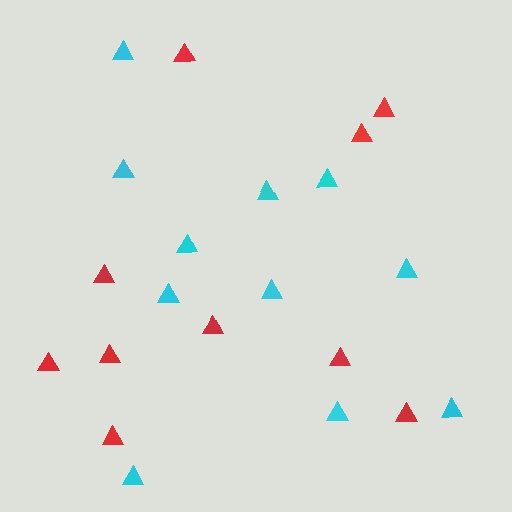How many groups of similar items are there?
There are 2 groups: one group of red triangles (10) and one group of cyan triangles (11).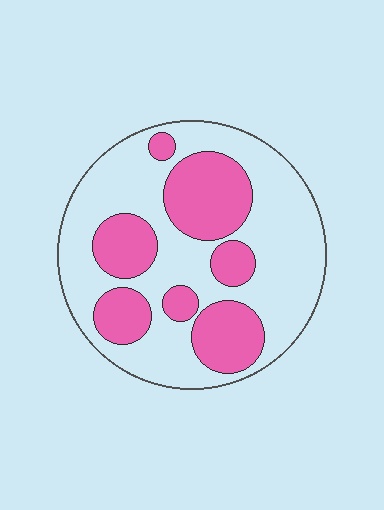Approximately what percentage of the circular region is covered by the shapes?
Approximately 35%.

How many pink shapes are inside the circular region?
7.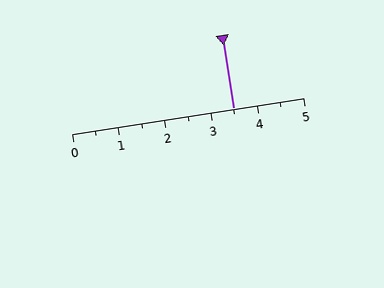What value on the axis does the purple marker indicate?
The marker indicates approximately 3.5.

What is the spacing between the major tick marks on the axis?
The major ticks are spaced 1 apart.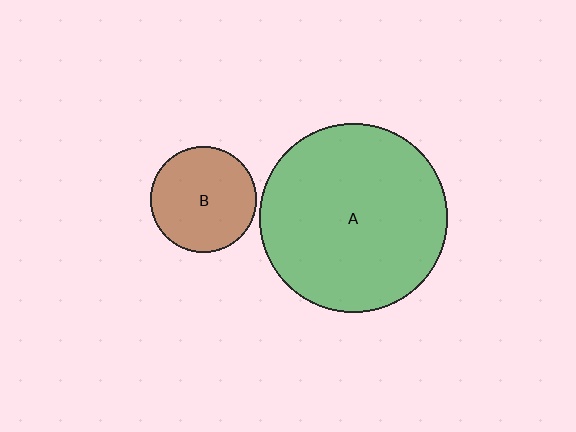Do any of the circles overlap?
No, none of the circles overlap.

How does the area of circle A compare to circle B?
Approximately 3.2 times.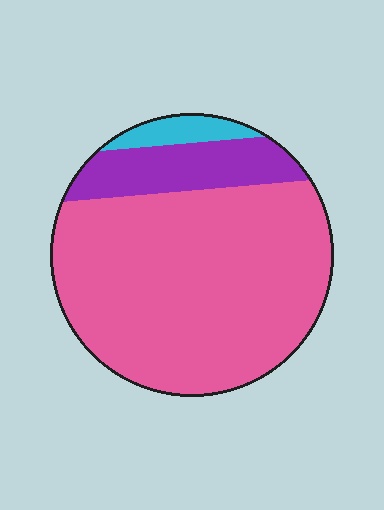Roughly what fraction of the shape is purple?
Purple takes up about one sixth (1/6) of the shape.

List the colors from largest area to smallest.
From largest to smallest: pink, purple, cyan.